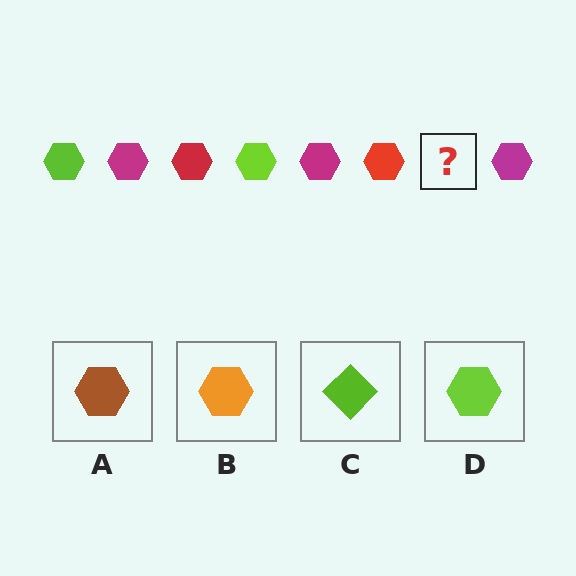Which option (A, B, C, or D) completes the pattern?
D.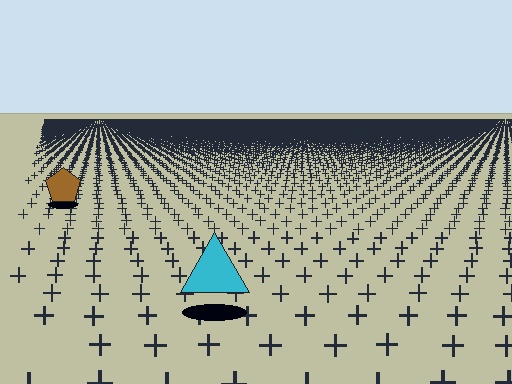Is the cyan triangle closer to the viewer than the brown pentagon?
Yes. The cyan triangle is closer — you can tell from the texture gradient: the ground texture is coarser near it.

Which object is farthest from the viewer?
The brown pentagon is farthest from the viewer. It appears smaller and the ground texture around it is denser.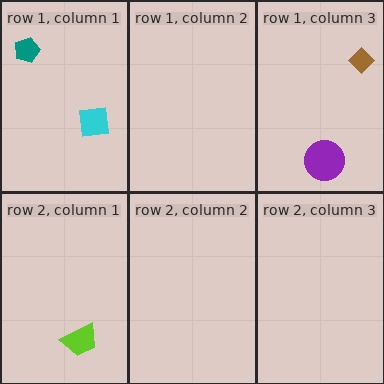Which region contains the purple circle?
The row 1, column 3 region.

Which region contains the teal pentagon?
The row 1, column 1 region.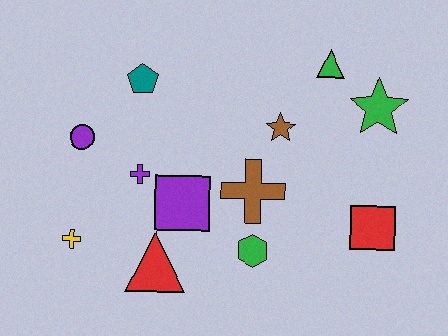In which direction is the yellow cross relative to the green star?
The yellow cross is to the left of the green star.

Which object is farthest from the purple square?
The green star is farthest from the purple square.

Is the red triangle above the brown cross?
No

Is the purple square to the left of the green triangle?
Yes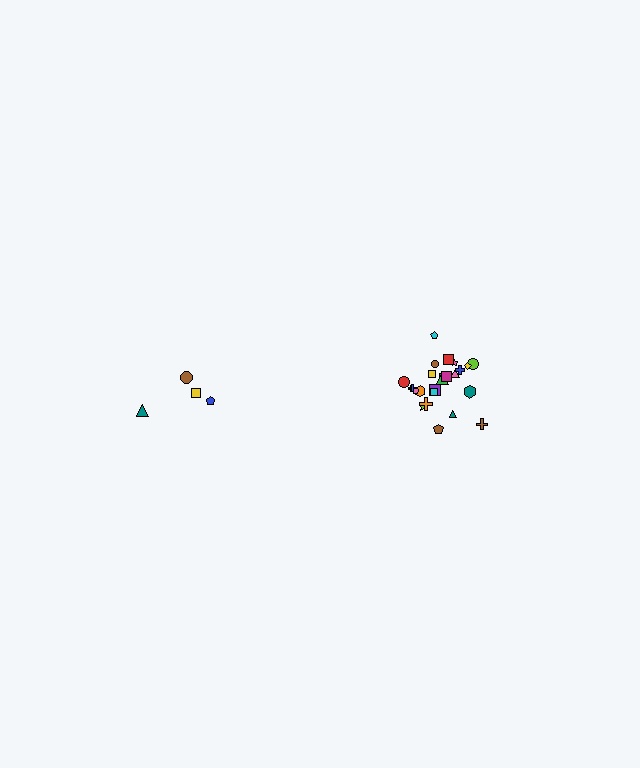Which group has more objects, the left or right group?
The right group.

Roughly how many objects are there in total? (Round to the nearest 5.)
Roughly 30 objects in total.